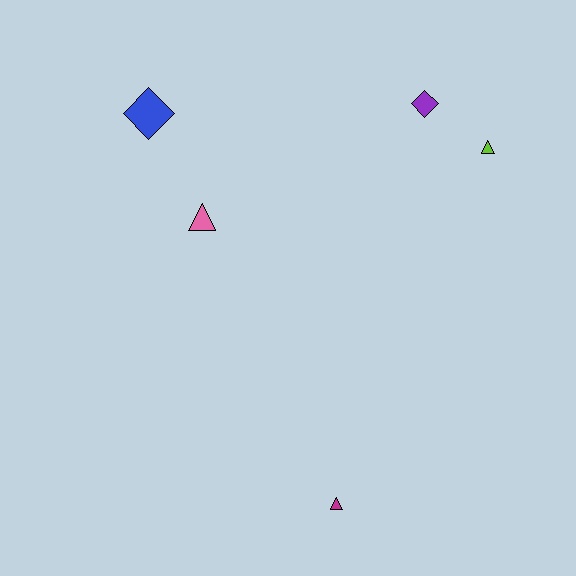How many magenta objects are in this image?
There is 1 magenta object.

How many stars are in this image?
There are no stars.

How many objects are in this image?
There are 5 objects.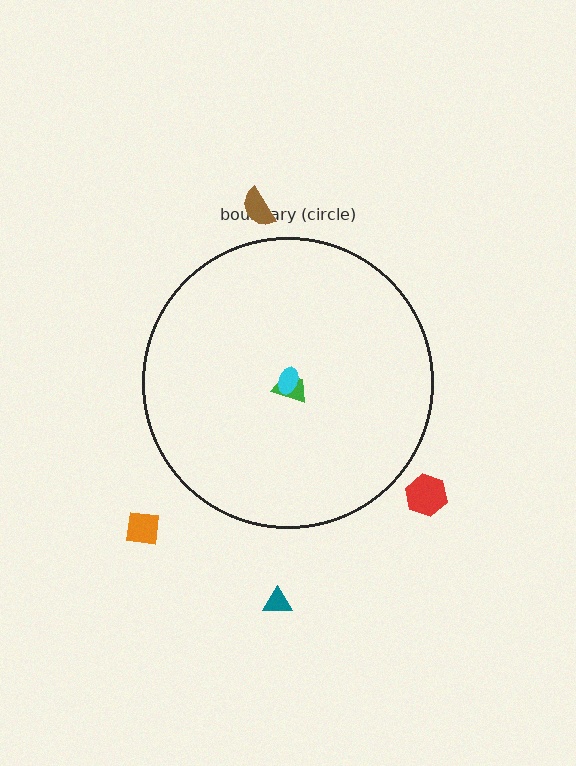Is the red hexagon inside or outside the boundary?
Outside.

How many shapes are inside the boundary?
2 inside, 4 outside.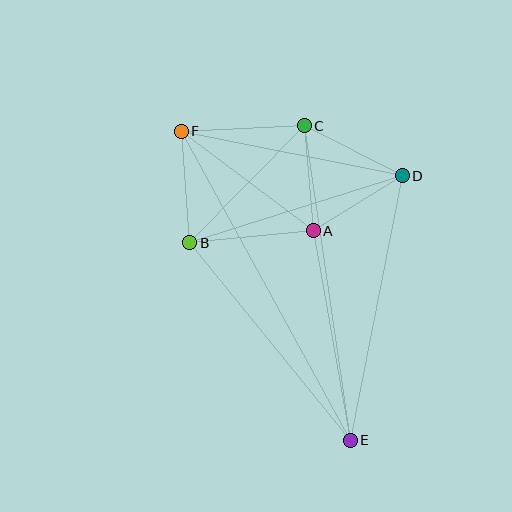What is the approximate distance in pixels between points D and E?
The distance between D and E is approximately 270 pixels.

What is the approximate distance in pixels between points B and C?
The distance between B and C is approximately 164 pixels.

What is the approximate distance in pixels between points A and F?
The distance between A and F is approximately 165 pixels.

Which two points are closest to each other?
Points A and D are closest to each other.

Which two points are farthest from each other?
Points E and F are farthest from each other.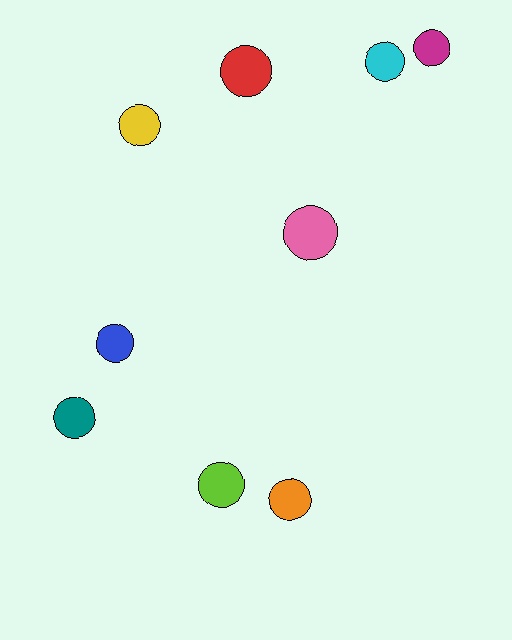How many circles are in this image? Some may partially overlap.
There are 9 circles.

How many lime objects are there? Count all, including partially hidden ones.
There is 1 lime object.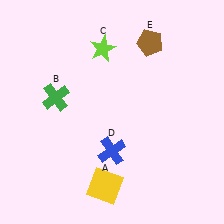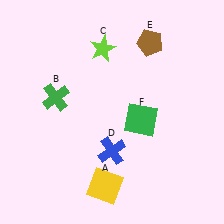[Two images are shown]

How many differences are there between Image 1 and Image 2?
There is 1 difference between the two images.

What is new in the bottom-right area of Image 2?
A green square (F) was added in the bottom-right area of Image 2.